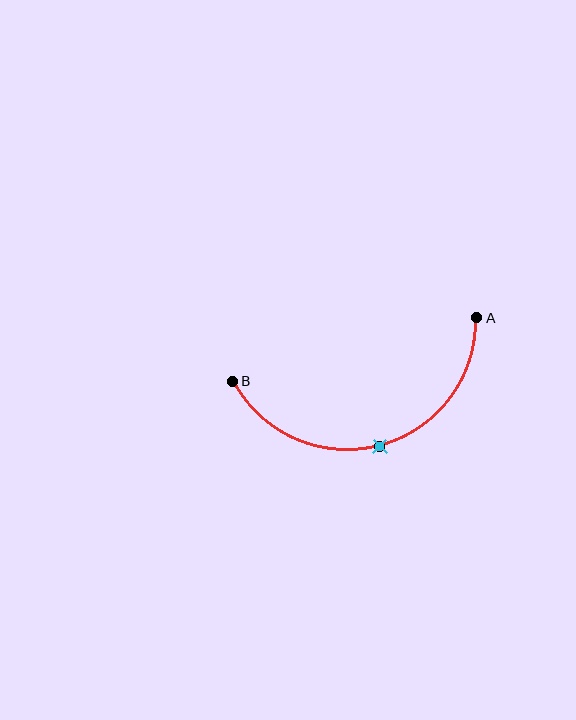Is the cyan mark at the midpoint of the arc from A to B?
Yes. The cyan mark lies on the arc at equal arc-length from both A and B — it is the arc midpoint.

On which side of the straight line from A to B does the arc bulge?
The arc bulges below the straight line connecting A and B.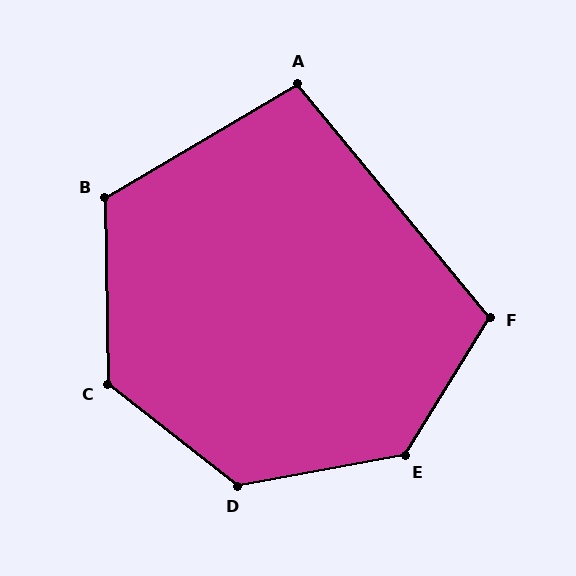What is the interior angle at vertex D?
Approximately 132 degrees (obtuse).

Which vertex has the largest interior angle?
E, at approximately 132 degrees.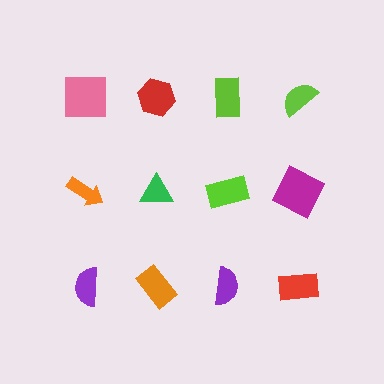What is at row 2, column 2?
A green triangle.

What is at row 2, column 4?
A magenta square.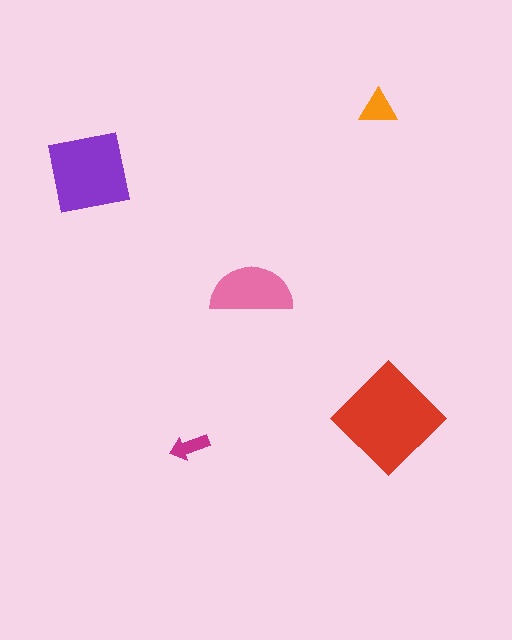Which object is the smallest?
The magenta arrow.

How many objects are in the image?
There are 5 objects in the image.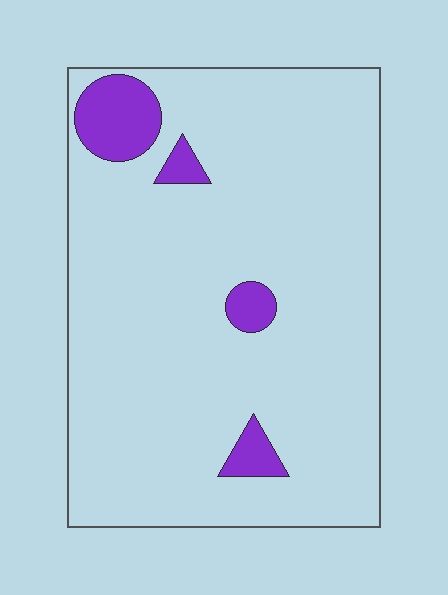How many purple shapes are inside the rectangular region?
4.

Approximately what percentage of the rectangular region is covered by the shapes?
Approximately 10%.